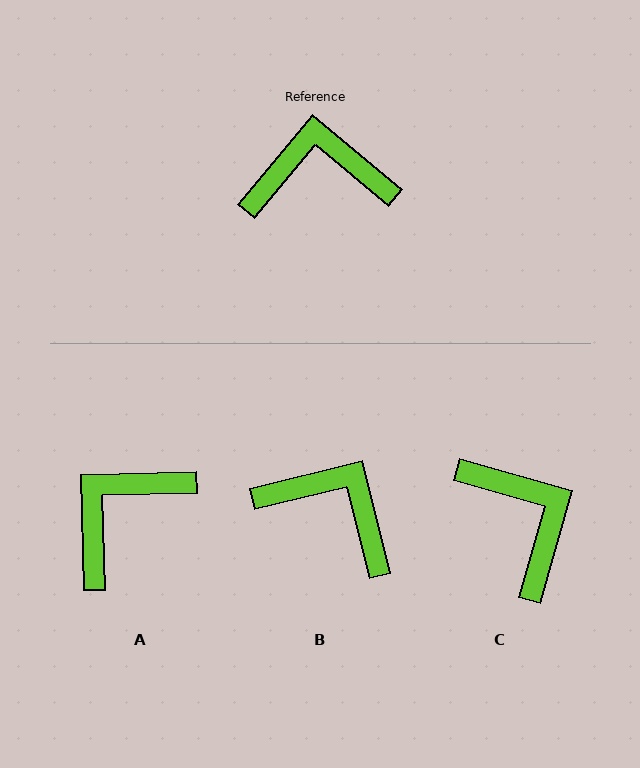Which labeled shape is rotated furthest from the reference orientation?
C, about 66 degrees away.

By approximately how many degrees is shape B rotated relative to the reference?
Approximately 36 degrees clockwise.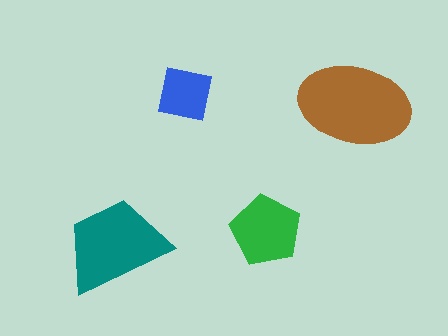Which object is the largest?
The brown ellipse.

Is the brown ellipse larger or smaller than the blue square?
Larger.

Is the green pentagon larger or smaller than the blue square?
Larger.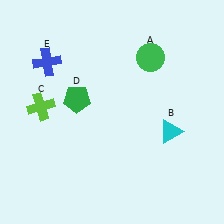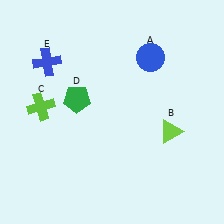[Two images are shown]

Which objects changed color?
A changed from green to blue. B changed from cyan to lime.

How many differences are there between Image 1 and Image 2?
There are 2 differences between the two images.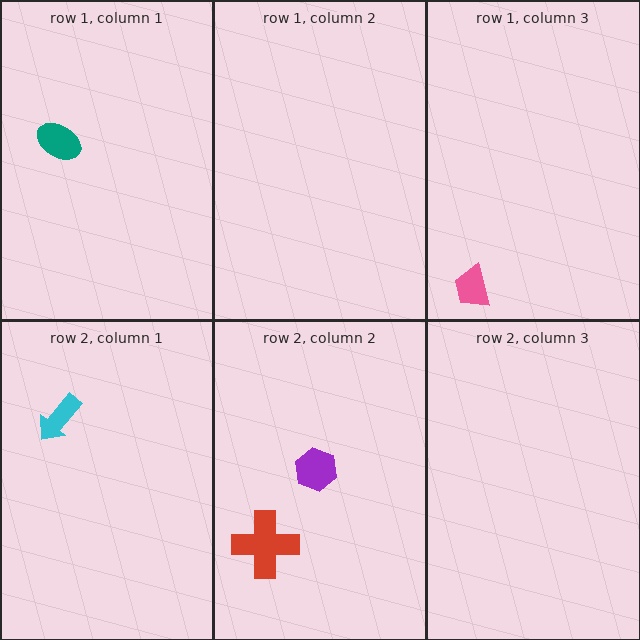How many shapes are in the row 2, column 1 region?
1.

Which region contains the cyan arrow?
The row 2, column 1 region.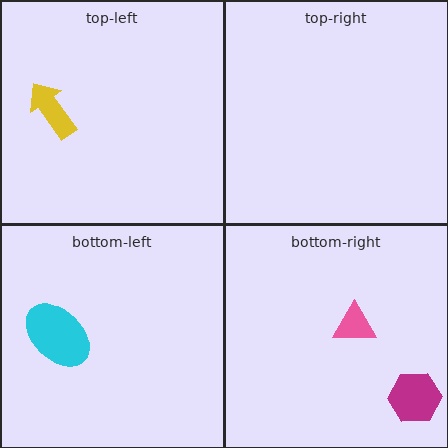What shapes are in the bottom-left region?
The cyan ellipse.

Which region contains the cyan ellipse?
The bottom-left region.